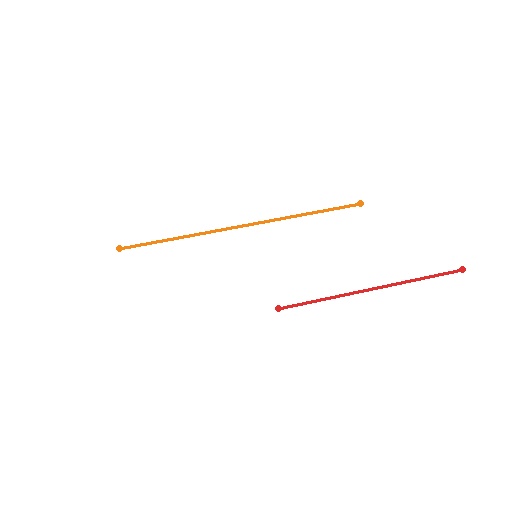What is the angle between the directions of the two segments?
Approximately 1 degree.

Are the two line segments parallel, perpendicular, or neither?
Parallel — their directions differ by only 1.1°.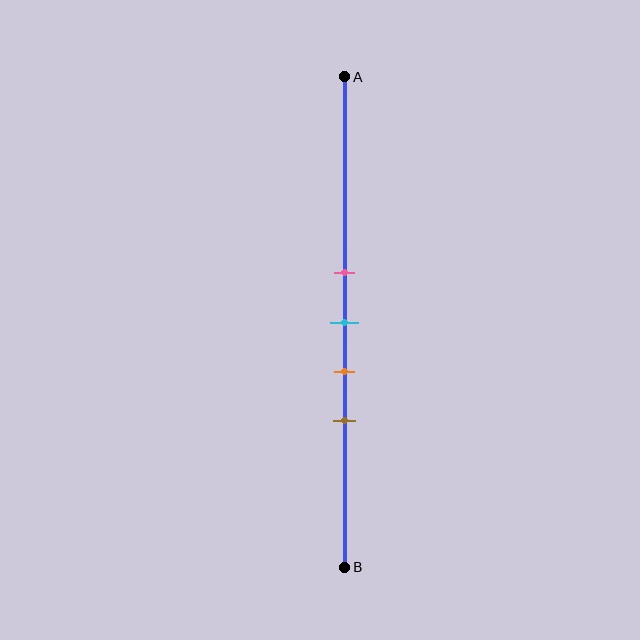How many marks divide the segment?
There are 4 marks dividing the segment.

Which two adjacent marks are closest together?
The pink and cyan marks are the closest adjacent pair.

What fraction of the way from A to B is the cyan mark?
The cyan mark is approximately 50% (0.5) of the way from A to B.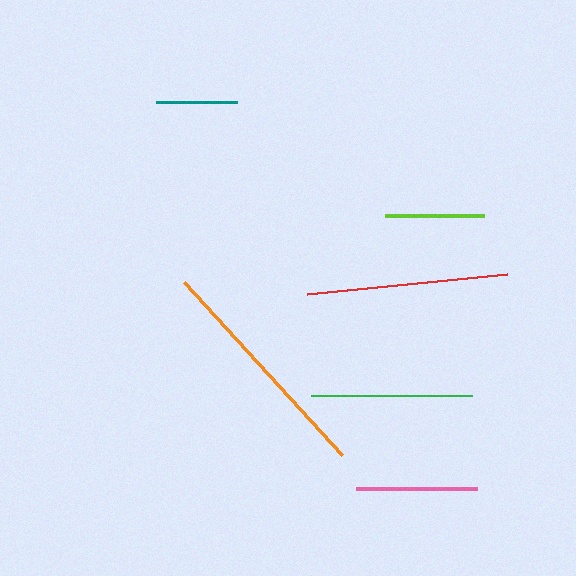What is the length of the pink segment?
The pink segment is approximately 121 pixels long.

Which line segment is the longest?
The orange line is the longest at approximately 234 pixels.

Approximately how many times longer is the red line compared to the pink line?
The red line is approximately 1.7 times the length of the pink line.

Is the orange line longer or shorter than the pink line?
The orange line is longer than the pink line.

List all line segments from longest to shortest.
From longest to shortest: orange, red, green, pink, lime, teal.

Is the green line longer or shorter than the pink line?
The green line is longer than the pink line.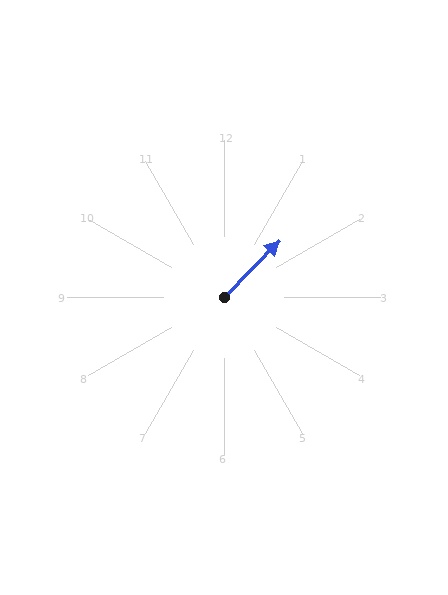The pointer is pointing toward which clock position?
Roughly 1 o'clock.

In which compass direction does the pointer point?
Northeast.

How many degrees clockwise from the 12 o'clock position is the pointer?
Approximately 44 degrees.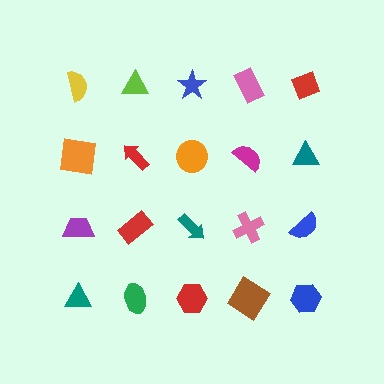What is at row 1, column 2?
A lime triangle.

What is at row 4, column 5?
A blue hexagon.